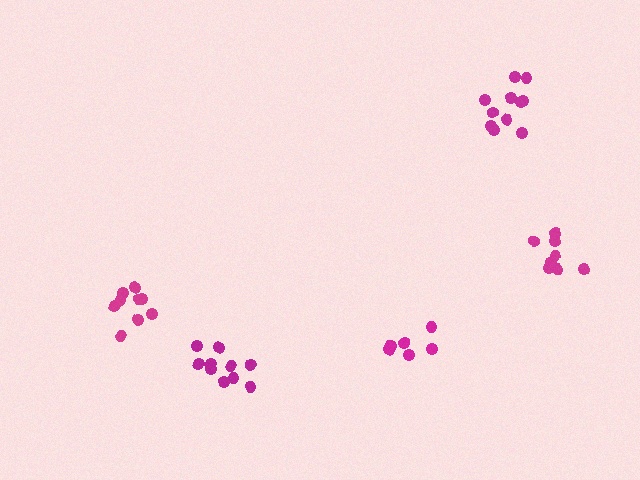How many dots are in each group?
Group 1: 10 dots, Group 2: 8 dots, Group 3: 11 dots, Group 4: 10 dots, Group 5: 6 dots (45 total).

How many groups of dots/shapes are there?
There are 5 groups.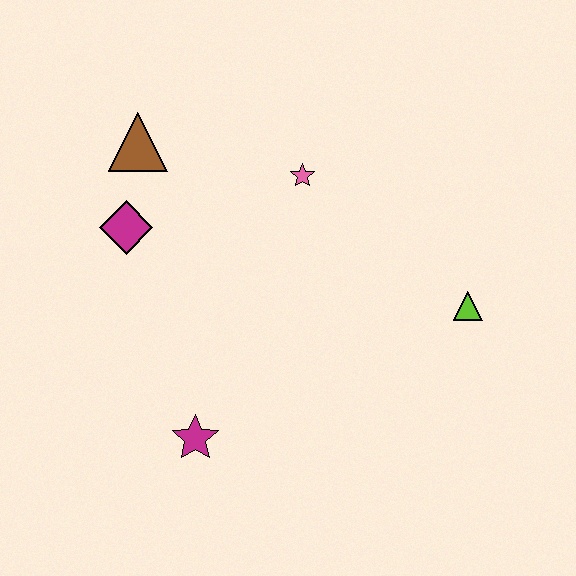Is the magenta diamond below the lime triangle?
No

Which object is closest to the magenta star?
The magenta diamond is closest to the magenta star.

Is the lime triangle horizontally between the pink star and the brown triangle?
No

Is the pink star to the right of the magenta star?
Yes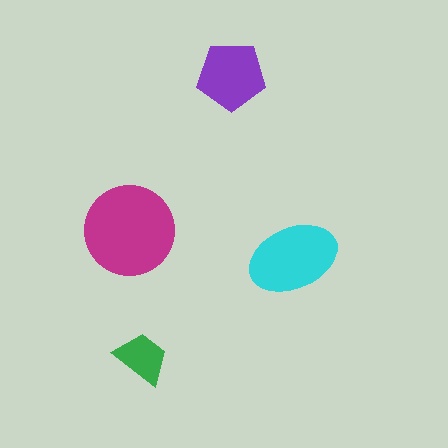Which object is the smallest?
The green trapezoid.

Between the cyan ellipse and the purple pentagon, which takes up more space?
The cyan ellipse.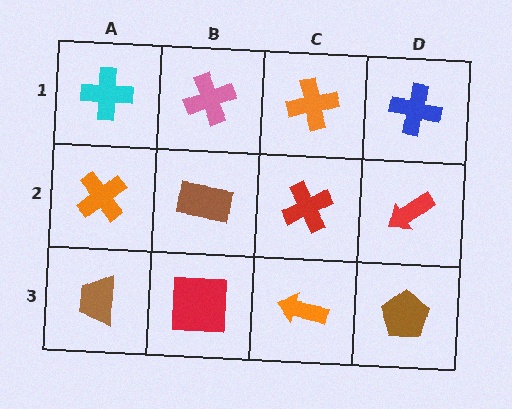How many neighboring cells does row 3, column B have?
3.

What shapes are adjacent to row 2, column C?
An orange cross (row 1, column C), an orange arrow (row 3, column C), a brown rectangle (row 2, column B), a red arrow (row 2, column D).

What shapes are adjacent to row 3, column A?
An orange cross (row 2, column A), a red square (row 3, column B).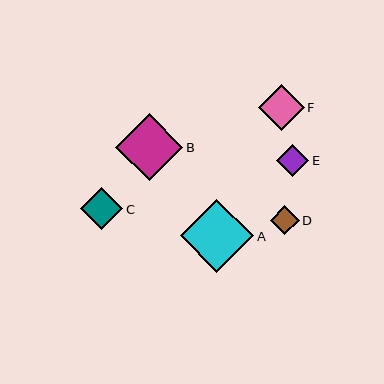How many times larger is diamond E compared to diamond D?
Diamond E is approximately 1.1 times the size of diamond D.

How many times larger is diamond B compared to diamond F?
Diamond B is approximately 1.5 times the size of diamond F.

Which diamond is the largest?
Diamond A is the largest with a size of approximately 74 pixels.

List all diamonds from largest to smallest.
From largest to smallest: A, B, F, C, E, D.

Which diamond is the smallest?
Diamond D is the smallest with a size of approximately 28 pixels.